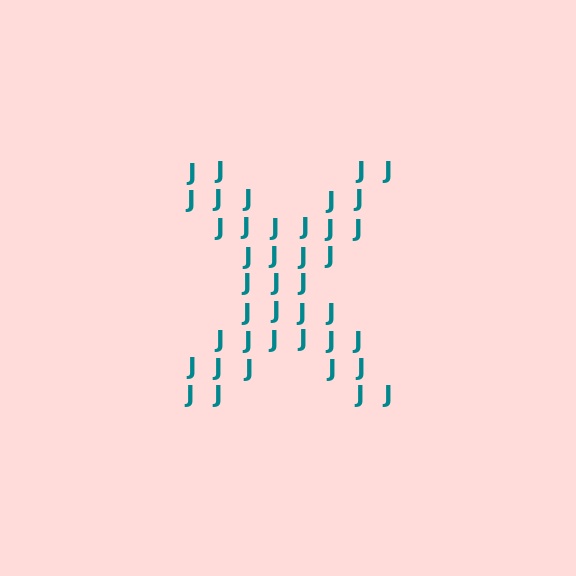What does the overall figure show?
The overall figure shows the letter X.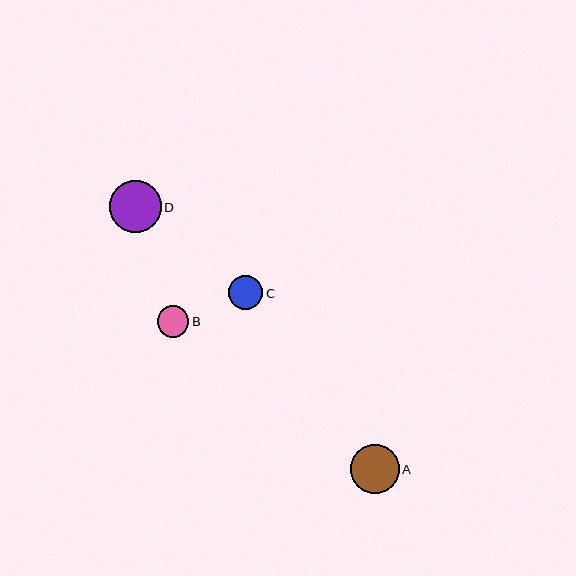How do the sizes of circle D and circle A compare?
Circle D and circle A are approximately the same size.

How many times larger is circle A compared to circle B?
Circle A is approximately 1.6 times the size of circle B.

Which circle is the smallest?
Circle B is the smallest with a size of approximately 31 pixels.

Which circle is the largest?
Circle D is the largest with a size of approximately 51 pixels.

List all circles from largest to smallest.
From largest to smallest: D, A, C, B.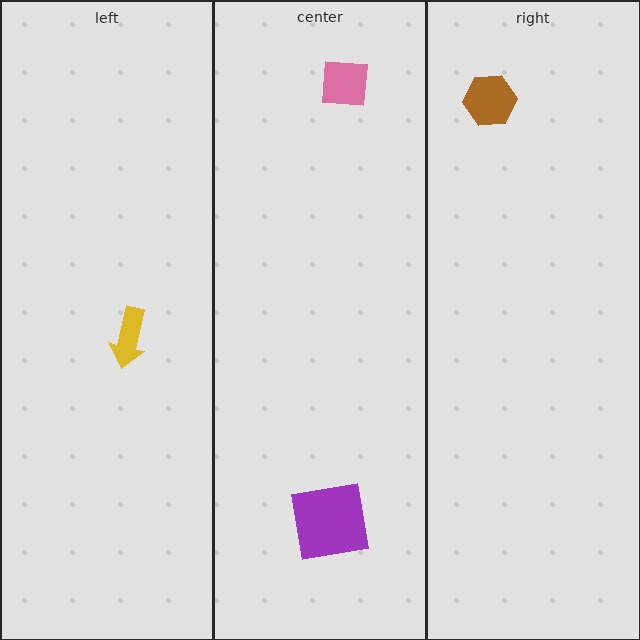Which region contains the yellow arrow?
The left region.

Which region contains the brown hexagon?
The right region.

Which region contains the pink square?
The center region.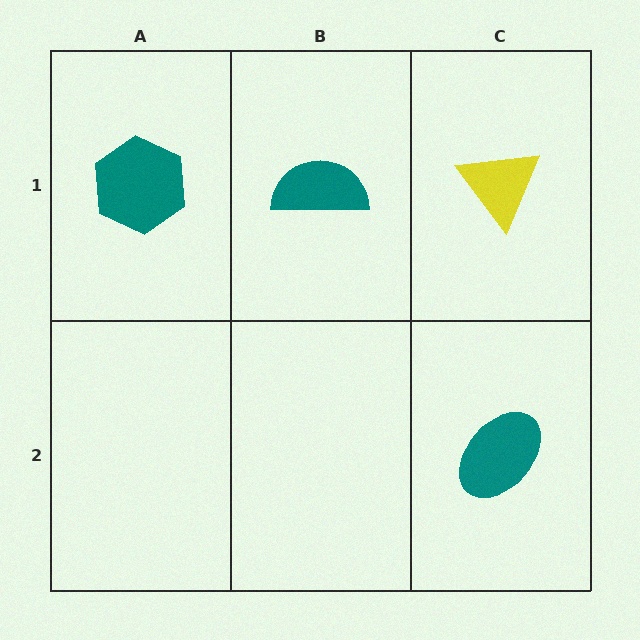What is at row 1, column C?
A yellow triangle.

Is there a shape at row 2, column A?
No, that cell is empty.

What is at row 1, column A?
A teal hexagon.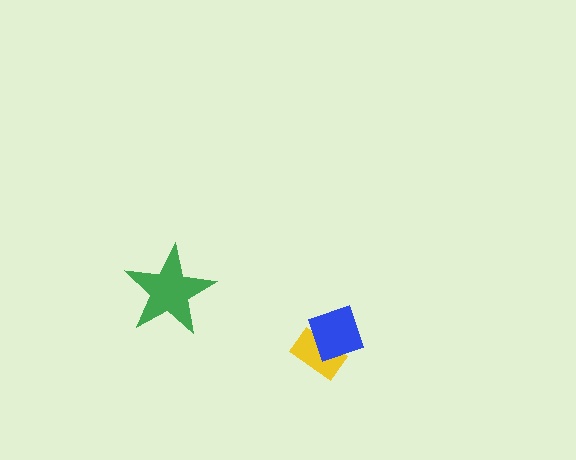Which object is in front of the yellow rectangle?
The blue diamond is in front of the yellow rectangle.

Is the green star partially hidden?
No, no other shape covers it.